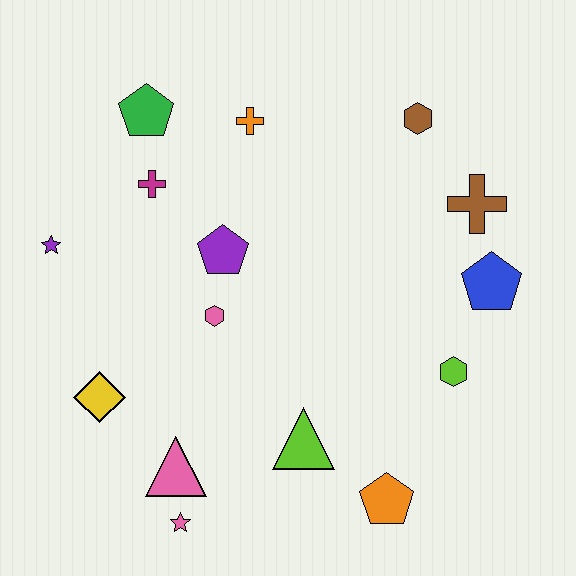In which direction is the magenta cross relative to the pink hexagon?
The magenta cross is above the pink hexagon.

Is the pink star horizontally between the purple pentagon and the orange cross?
No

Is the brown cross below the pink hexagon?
No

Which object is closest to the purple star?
The magenta cross is closest to the purple star.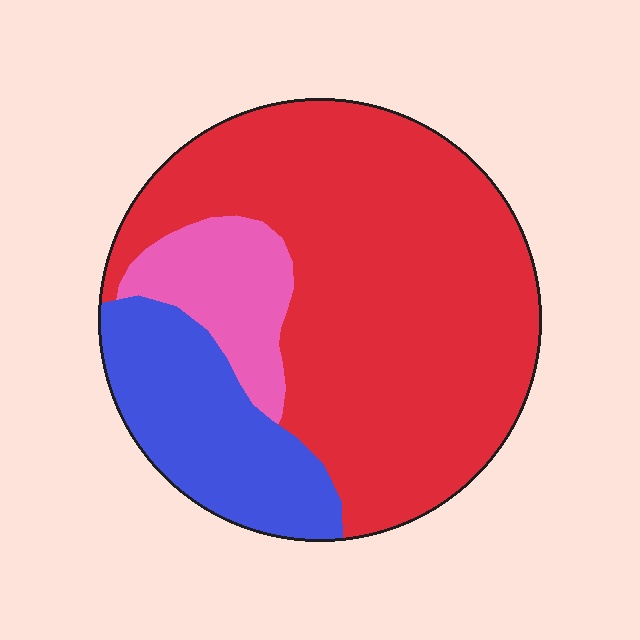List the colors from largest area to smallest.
From largest to smallest: red, blue, pink.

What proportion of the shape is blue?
Blue takes up about one fifth (1/5) of the shape.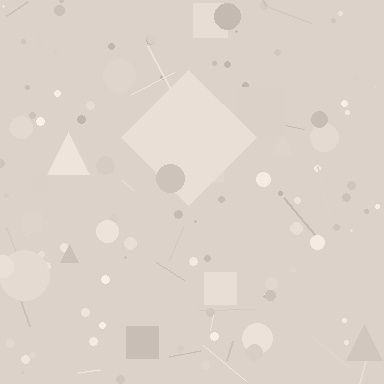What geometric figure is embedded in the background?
A diamond is embedded in the background.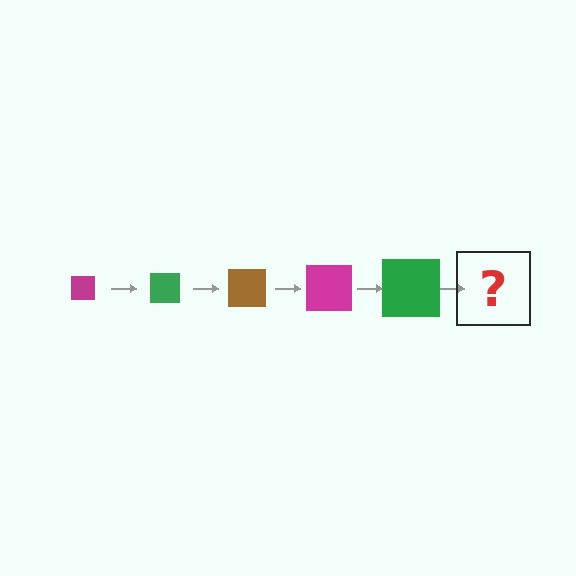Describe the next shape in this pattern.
It should be a brown square, larger than the previous one.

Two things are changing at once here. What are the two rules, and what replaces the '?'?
The two rules are that the square grows larger each step and the color cycles through magenta, green, and brown. The '?' should be a brown square, larger than the previous one.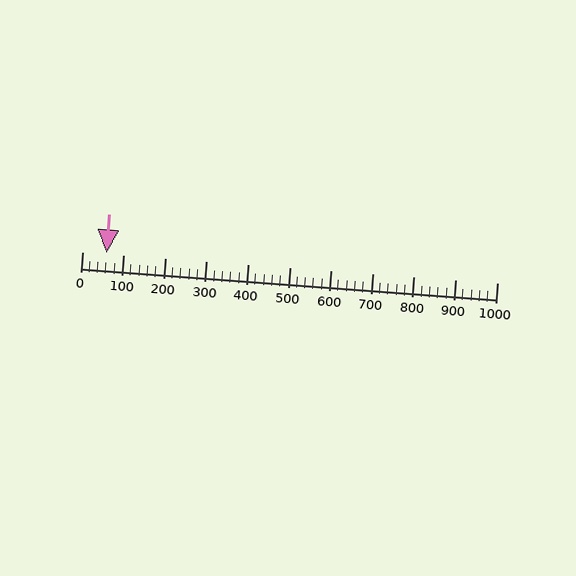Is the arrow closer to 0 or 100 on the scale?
The arrow is closer to 100.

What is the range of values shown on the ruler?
The ruler shows values from 0 to 1000.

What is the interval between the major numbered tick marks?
The major tick marks are spaced 100 units apart.